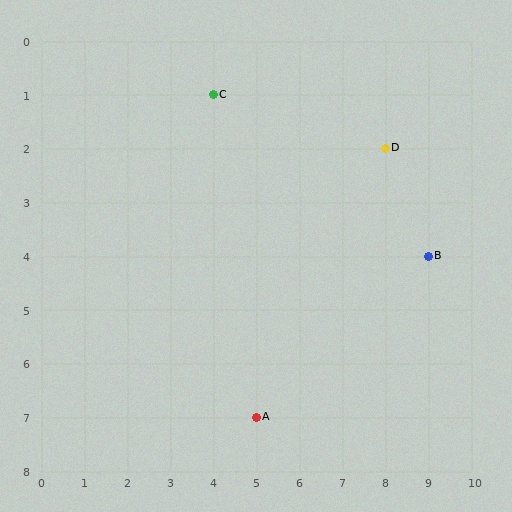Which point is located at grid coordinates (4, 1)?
Point C is at (4, 1).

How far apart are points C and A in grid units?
Points C and A are 1 column and 6 rows apart (about 6.1 grid units diagonally).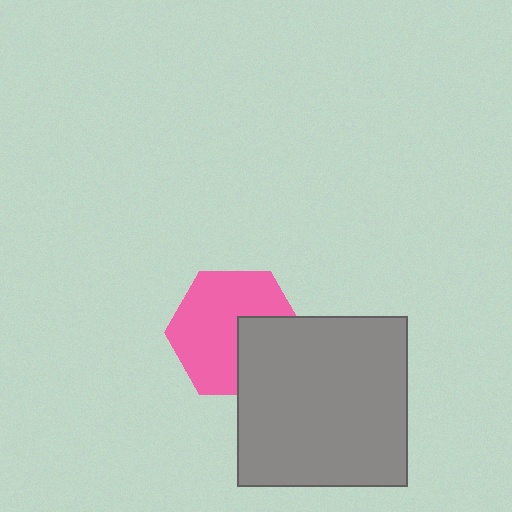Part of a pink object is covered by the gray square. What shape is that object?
It is a hexagon.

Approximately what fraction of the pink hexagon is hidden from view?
Roughly 32% of the pink hexagon is hidden behind the gray square.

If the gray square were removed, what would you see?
You would see the complete pink hexagon.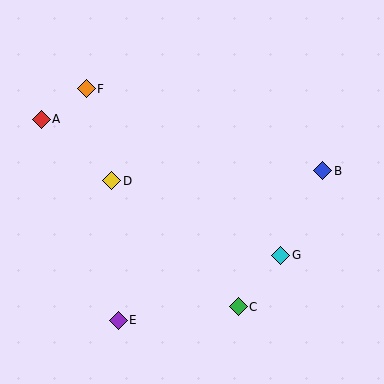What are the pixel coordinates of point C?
Point C is at (238, 307).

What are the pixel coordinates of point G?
Point G is at (281, 255).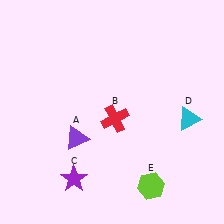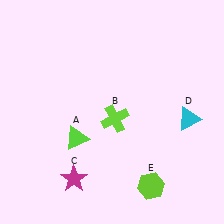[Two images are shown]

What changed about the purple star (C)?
In Image 1, C is purple. In Image 2, it changed to magenta.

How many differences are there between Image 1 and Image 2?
There are 3 differences between the two images.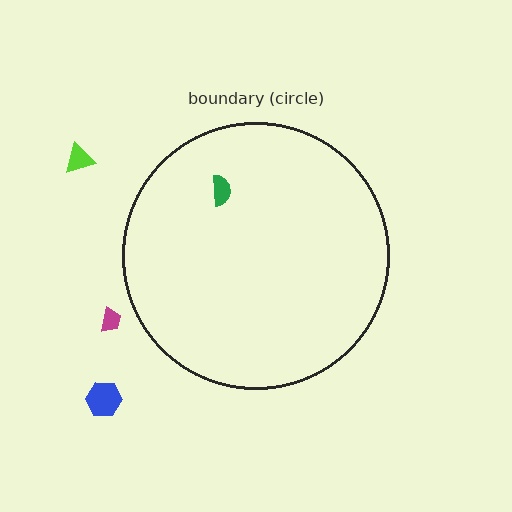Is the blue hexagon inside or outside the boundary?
Outside.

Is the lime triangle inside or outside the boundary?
Outside.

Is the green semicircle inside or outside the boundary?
Inside.